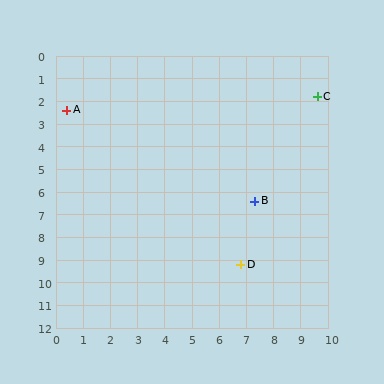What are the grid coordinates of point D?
Point D is at approximately (6.8, 9.2).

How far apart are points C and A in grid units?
Points C and A are about 9.2 grid units apart.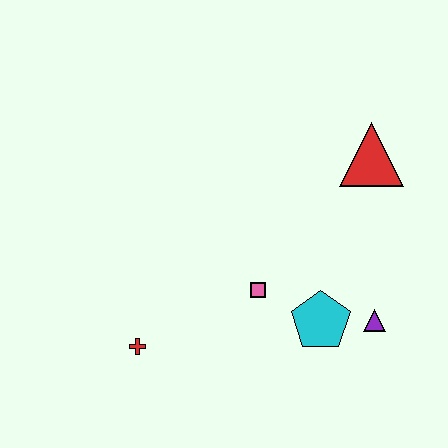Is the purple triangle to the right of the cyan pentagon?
Yes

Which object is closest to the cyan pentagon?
The purple triangle is closest to the cyan pentagon.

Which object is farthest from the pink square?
The red triangle is farthest from the pink square.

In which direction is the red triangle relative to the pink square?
The red triangle is above the pink square.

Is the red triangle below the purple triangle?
No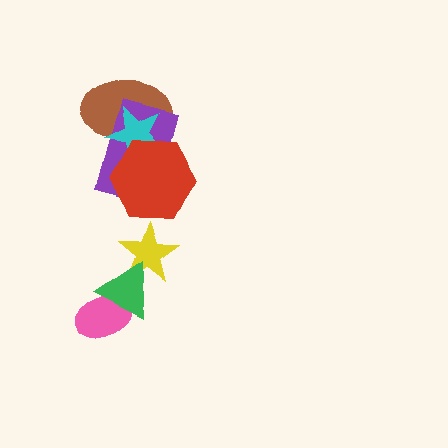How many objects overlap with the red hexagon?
3 objects overlap with the red hexagon.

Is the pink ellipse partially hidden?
Yes, it is partially covered by another shape.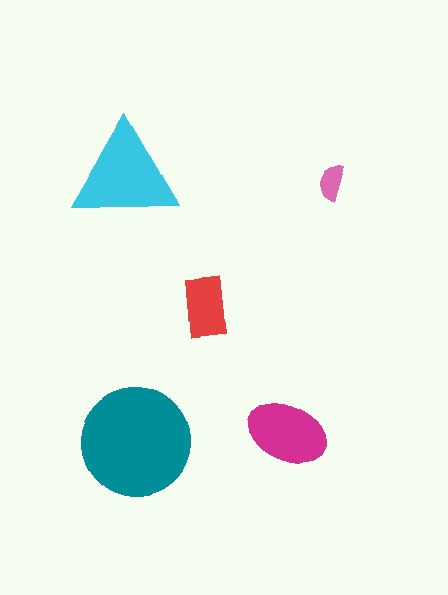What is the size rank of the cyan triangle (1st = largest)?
2nd.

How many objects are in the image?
There are 5 objects in the image.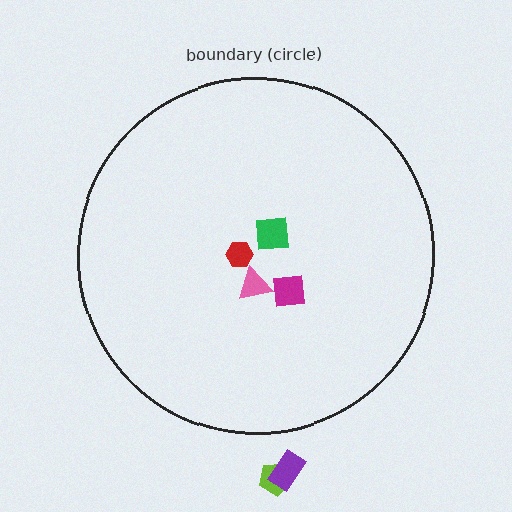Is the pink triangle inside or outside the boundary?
Inside.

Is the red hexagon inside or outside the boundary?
Inside.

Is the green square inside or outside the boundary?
Inside.